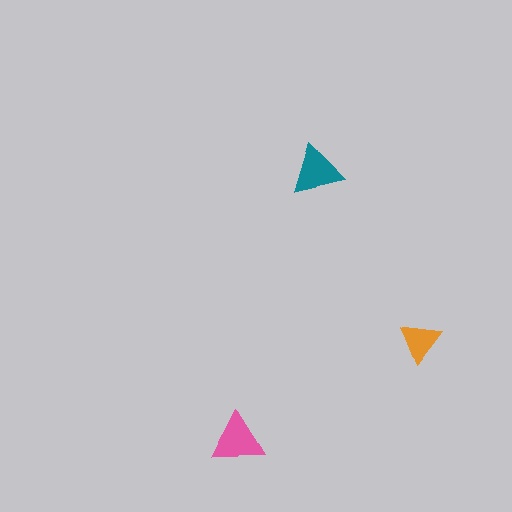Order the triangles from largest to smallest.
the pink one, the teal one, the orange one.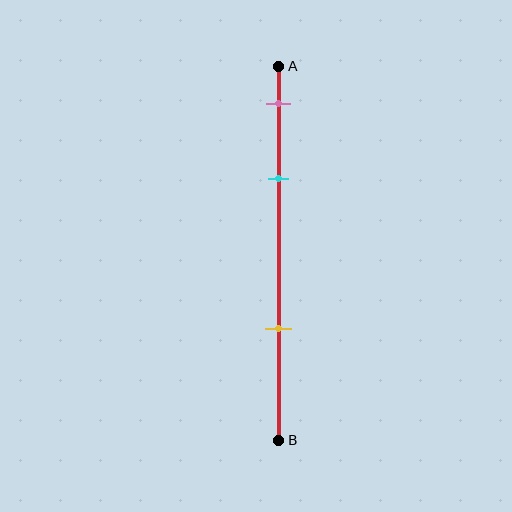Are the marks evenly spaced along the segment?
No, the marks are not evenly spaced.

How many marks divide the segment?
There are 3 marks dividing the segment.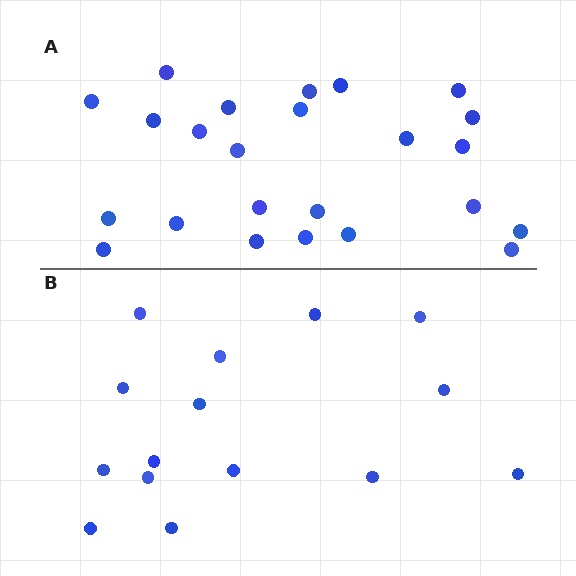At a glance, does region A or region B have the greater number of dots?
Region A (the top region) has more dots.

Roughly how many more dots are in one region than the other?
Region A has roughly 8 or so more dots than region B.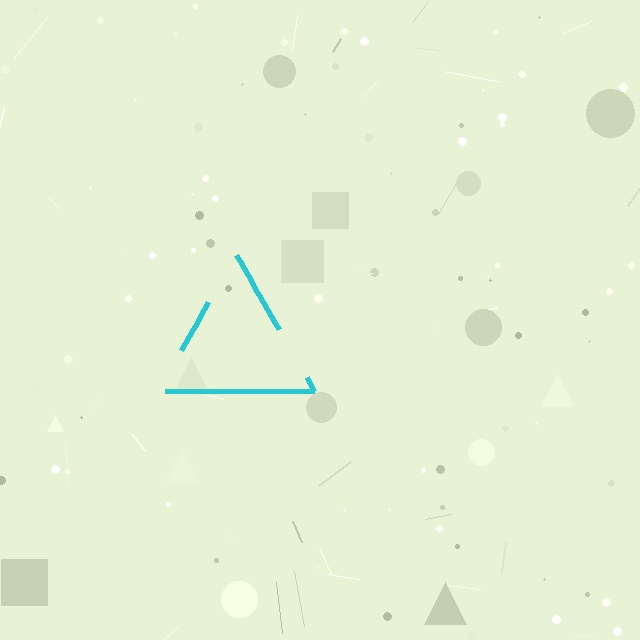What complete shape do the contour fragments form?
The contour fragments form a triangle.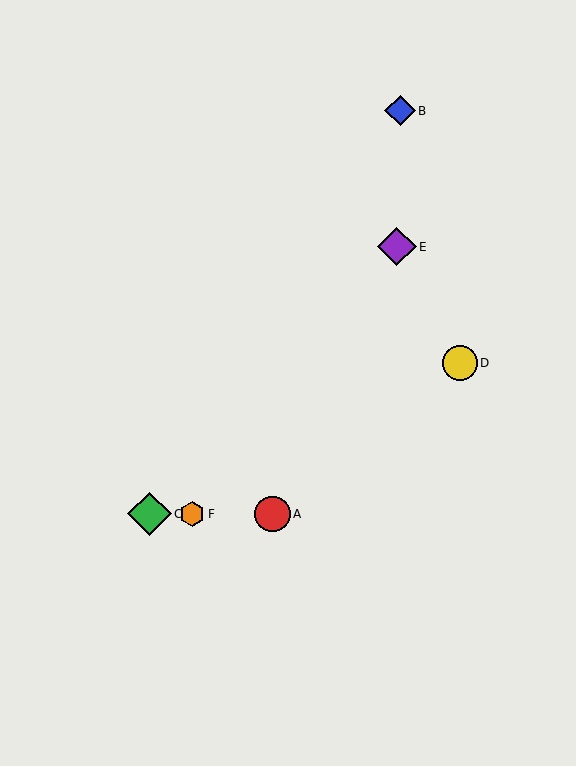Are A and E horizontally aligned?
No, A is at y≈514 and E is at y≈247.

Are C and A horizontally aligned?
Yes, both are at y≈514.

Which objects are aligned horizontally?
Objects A, C, F are aligned horizontally.